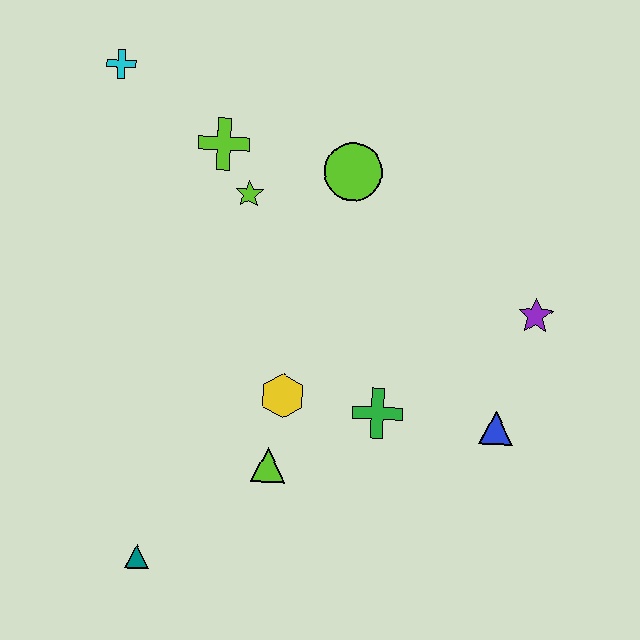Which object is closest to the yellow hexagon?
The lime triangle is closest to the yellow hexagon.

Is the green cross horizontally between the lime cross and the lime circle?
No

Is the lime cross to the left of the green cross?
Yes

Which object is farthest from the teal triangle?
The cyan cross is farthest from the teal triangle.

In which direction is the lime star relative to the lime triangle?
The lime star is above the lime triangle.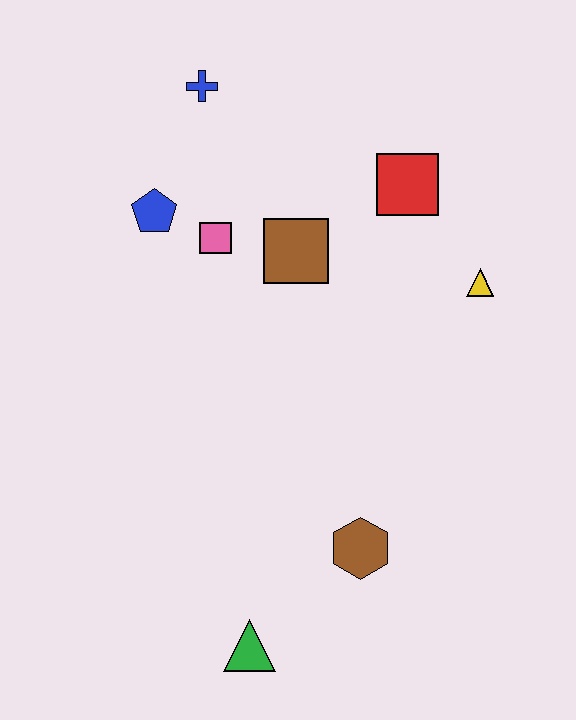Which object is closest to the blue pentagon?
The pink square is closest to the blue pentagon.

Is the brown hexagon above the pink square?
No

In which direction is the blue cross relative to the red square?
The blue cross is to the left of the red square.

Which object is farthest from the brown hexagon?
The blue cross is farthest from the brown hexagon.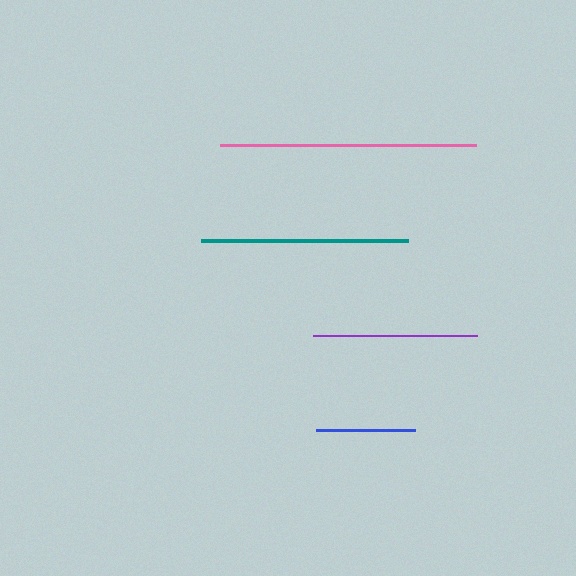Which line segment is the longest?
The pink line is the longest at approximately 256 pixels.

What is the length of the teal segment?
The teal segment is approximately 208 pixels long.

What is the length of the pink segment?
The pink segment is approximately 256 pixels long.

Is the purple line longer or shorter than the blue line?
The purple line is longer than the blue line.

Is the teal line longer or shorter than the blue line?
The teal line is longer than the blue line.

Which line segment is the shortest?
The blue line is the shortest at approximately 99 pixels.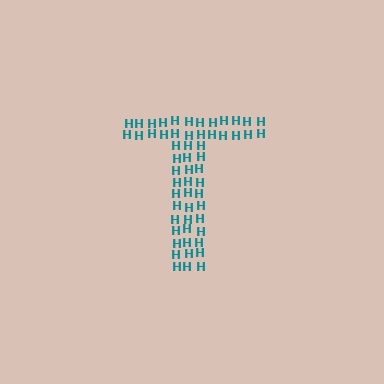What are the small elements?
The small elements are letter H's.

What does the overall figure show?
The overall figure shows the letter T.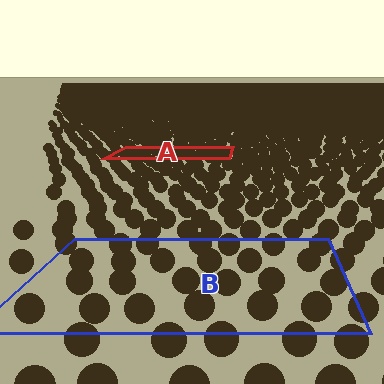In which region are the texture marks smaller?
The texture marks are smaller in region A, because it is farther away.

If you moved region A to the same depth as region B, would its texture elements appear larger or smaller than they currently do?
They would appear larger. At a closer depth, the same texture elements are projected at a bigger on-screen size.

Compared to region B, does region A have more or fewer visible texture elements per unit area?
Region A has more texture elements per unit area — they are packed more densely because it is farther away.